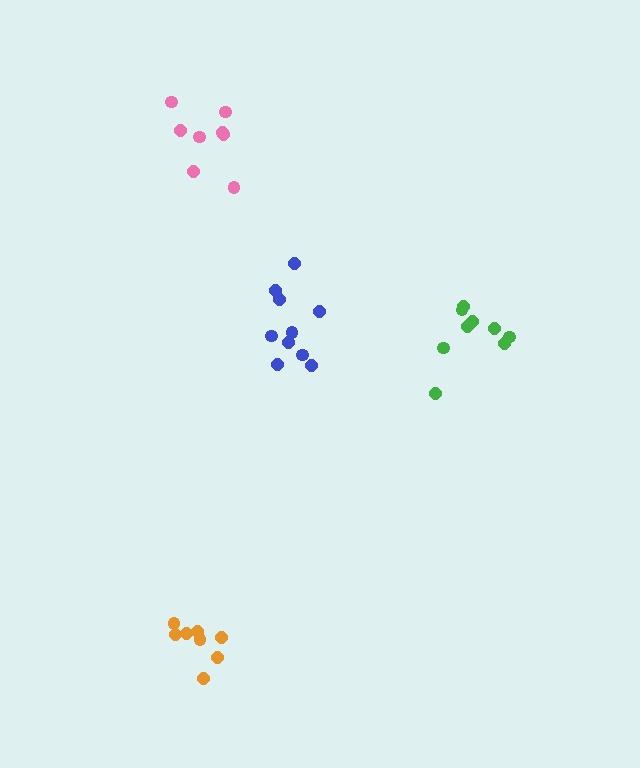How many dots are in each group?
Group 1: 9 dots, Group 2: 8 dots, Group 3: 10 dots, Group 4: 8 dots (35 total).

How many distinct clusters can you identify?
There are 4 distinct clusters.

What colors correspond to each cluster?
The clusters are colored: green, orange, blue, pink.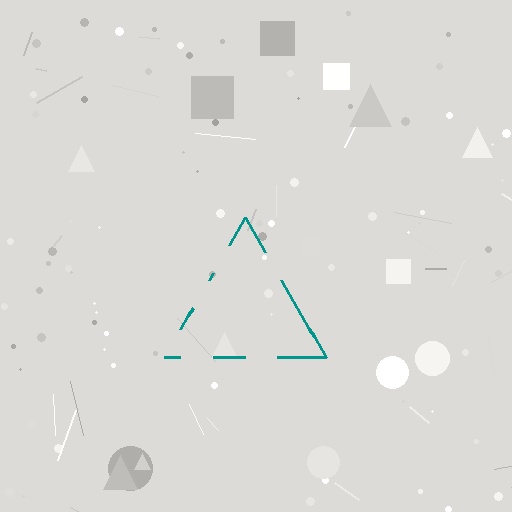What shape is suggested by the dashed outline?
The dashed outline suggests a triangle.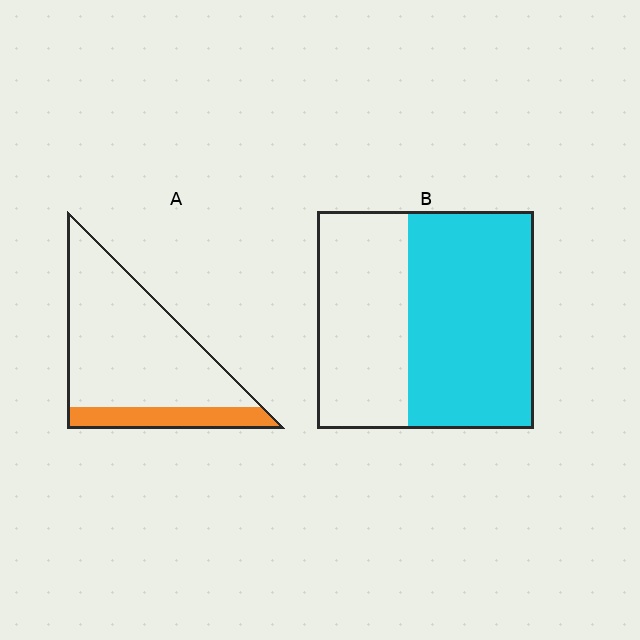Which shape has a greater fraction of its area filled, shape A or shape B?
Shape B.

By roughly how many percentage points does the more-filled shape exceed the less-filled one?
By roughly 40 percentage points (B over A).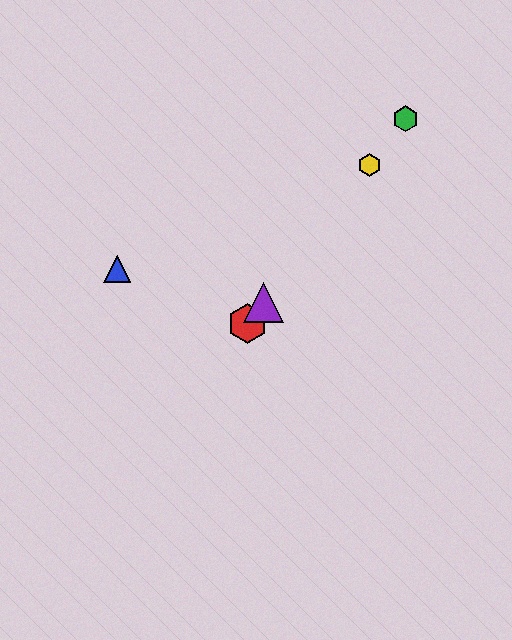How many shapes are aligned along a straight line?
4 shapes (the red hexagon, the green hexagon, the yellow hexagon, the purple triangle) are aligned along a straight line.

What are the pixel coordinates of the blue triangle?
The blue triangle is at (117, 269).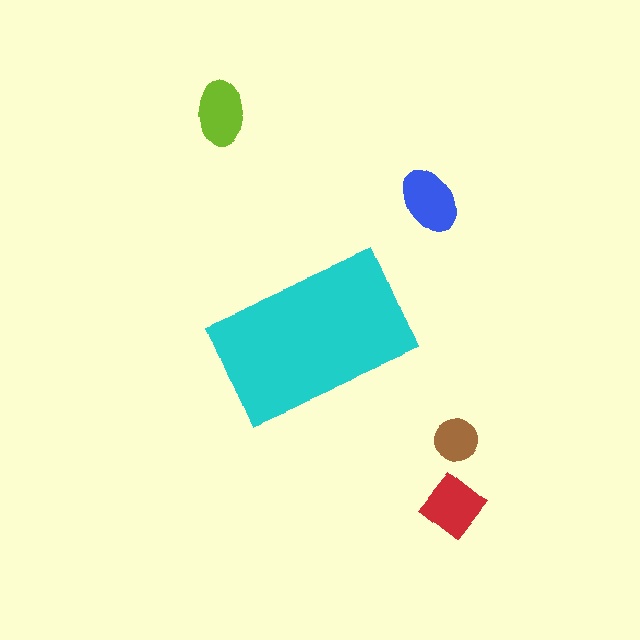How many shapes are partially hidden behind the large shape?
0 shapes are partially hidden.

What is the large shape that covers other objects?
A cyan rectangle.